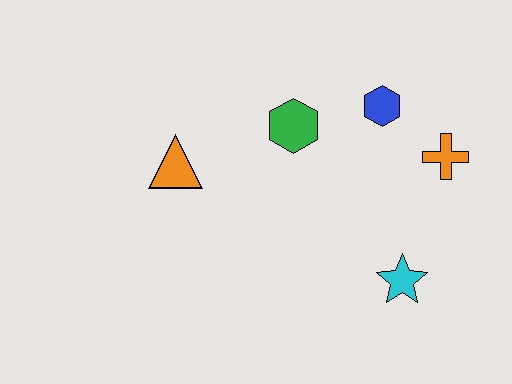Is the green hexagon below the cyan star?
No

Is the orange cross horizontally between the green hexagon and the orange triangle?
No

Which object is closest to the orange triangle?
The green hexagon is closest to the orange triangle.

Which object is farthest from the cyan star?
The orange triangle is farthest from the cyan star.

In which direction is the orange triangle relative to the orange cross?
The orange triangle is to the left of the orange cross.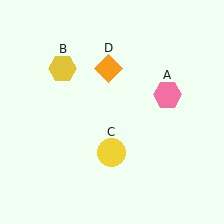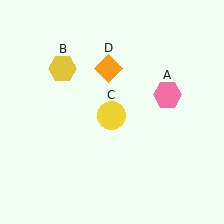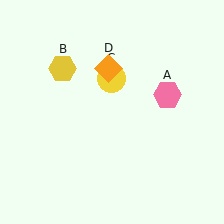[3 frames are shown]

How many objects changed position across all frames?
1 object changed position: yellow circle (object C).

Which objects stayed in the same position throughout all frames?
Pink hexagon (object A) and yellow hexagon (object B) and orange diamond (object D) remained stationary.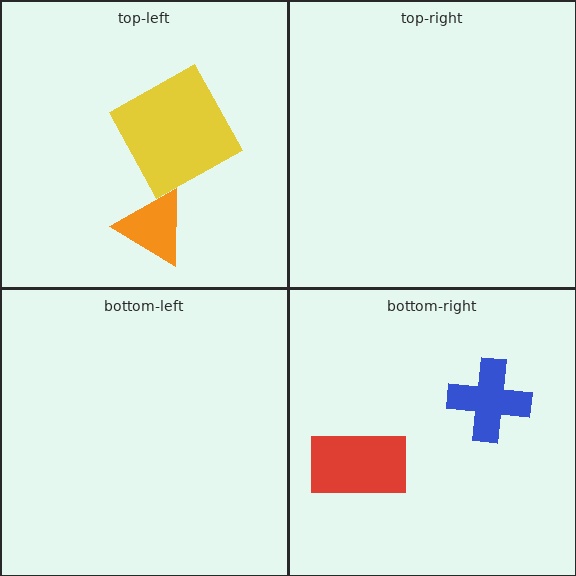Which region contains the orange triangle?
The top-left region.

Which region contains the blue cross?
The bottom-right region.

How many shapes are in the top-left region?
2.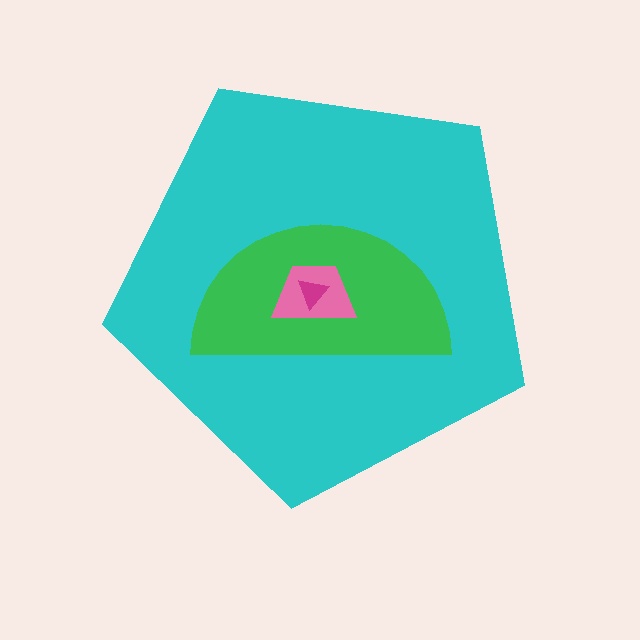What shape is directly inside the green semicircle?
The pink trapezoid.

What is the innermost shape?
The magenta triangle.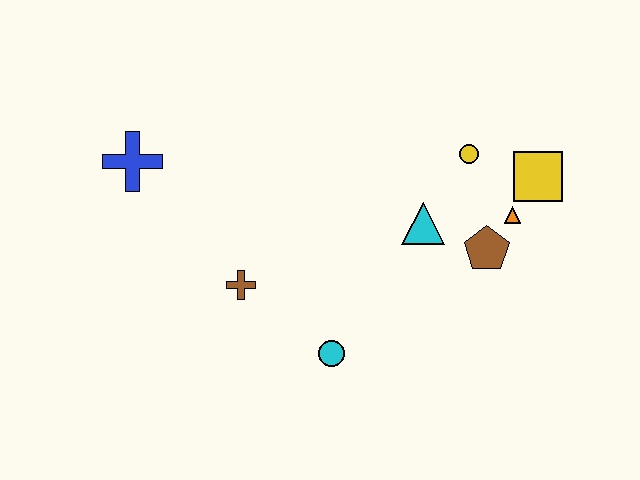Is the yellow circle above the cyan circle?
Yes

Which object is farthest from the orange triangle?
The blue cross is farthest from the orange triangle.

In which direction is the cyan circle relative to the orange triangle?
The cyan circle is to the left of the orange triangle.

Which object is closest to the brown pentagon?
The orange triangle is closest to the brown pentagon.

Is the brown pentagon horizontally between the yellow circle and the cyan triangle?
No